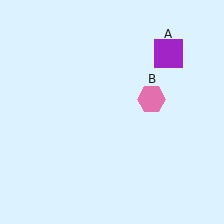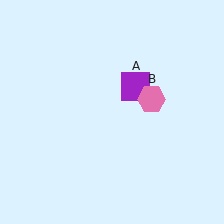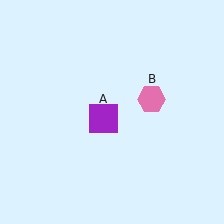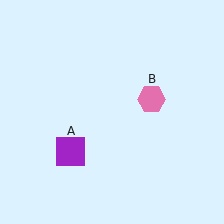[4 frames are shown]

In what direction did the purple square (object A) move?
The purple square (object A) moved down and to the left.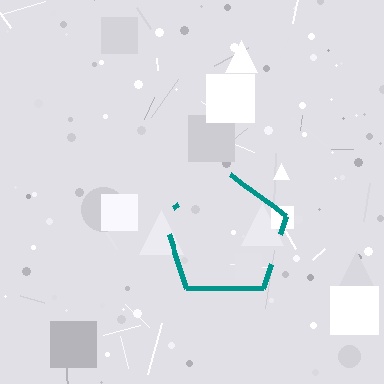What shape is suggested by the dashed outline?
The dashed outline suggests a pentagon.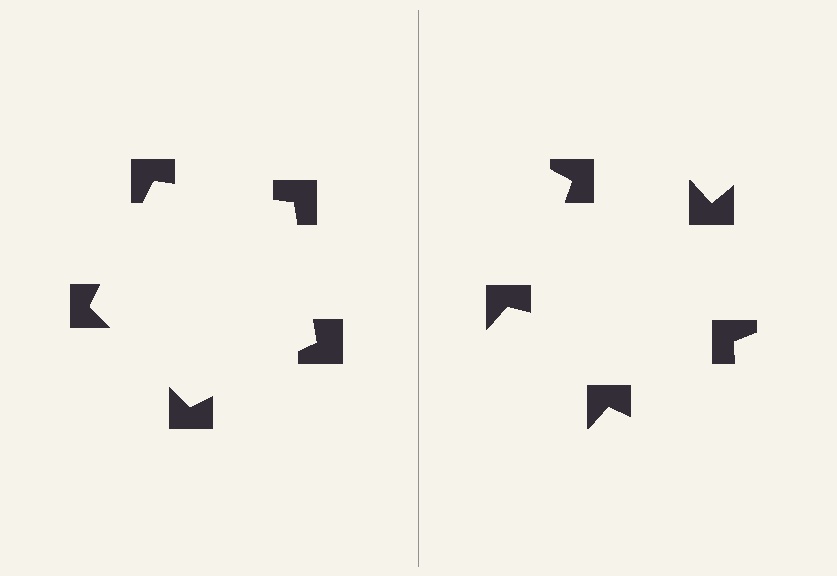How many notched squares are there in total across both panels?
10 — 5 on each side.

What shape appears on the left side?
An illusory pentagon.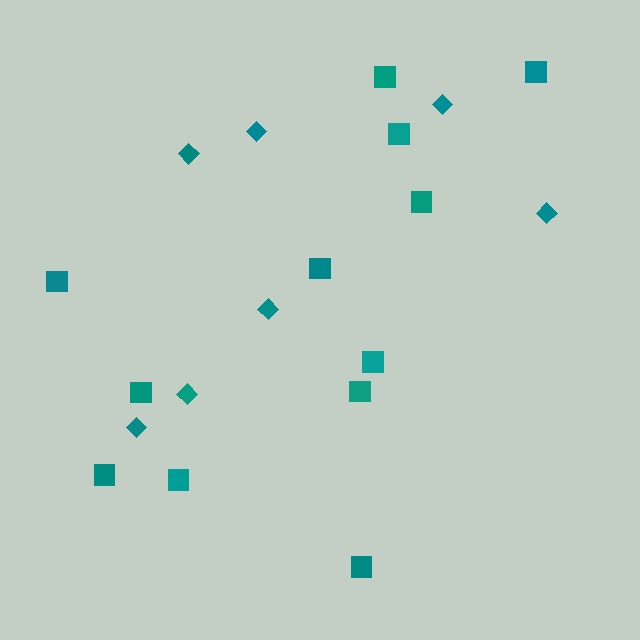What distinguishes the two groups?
There are 2 groups: one group of diamonds (7) and one group of squares (12).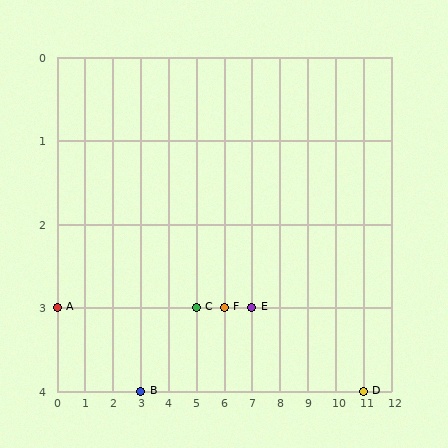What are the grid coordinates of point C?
Point C is at grid coordinates (5, 3).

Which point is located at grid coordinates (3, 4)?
Point B is at (3, 4).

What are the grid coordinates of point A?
Point A is at grid coordinates (0, 3).